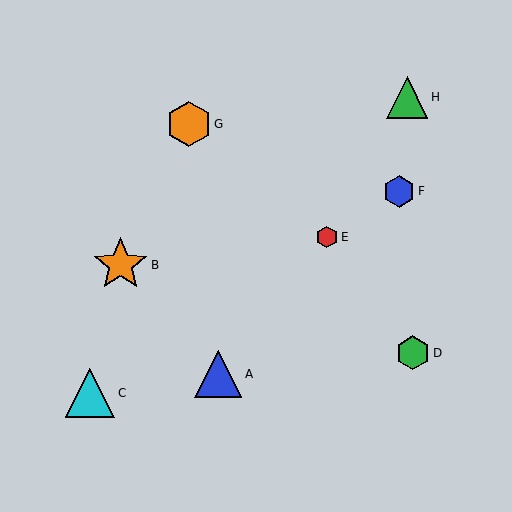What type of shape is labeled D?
Shape D is a green hexagon.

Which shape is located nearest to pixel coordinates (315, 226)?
The red hexagon (labeled E) at (327, 237) is nearest to that location.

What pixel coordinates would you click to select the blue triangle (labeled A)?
Click at (218, 374) to select the blue triangle A.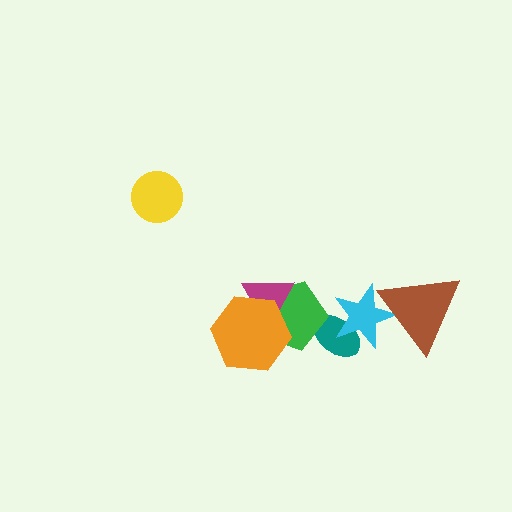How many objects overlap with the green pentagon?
3 objects overlap with the green pentagon.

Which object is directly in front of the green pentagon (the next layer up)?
The magenta triangle is directly in front of the green pentagon.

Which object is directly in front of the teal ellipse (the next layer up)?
The cyan star is directly in front of the teal ellipse.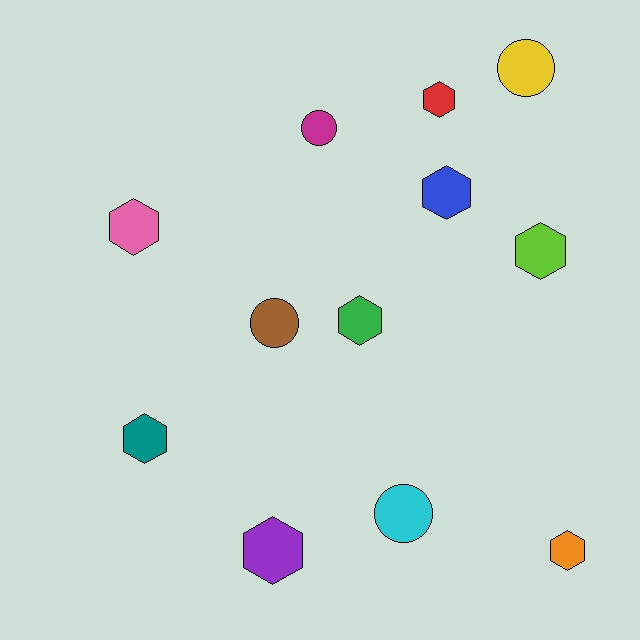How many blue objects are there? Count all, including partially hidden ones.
There is 1 blue object.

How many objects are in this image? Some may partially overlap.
There are 12 objects.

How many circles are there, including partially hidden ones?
There are 4 circles.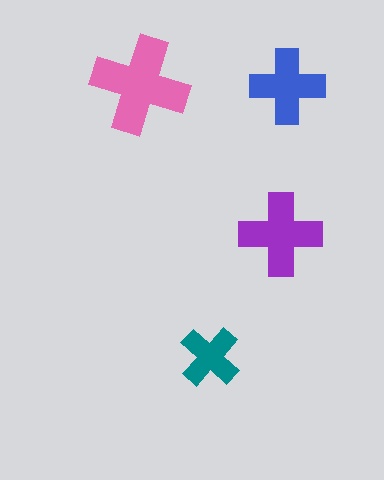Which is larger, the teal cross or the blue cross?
The blue one.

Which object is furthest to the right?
The blue cross is rightmost.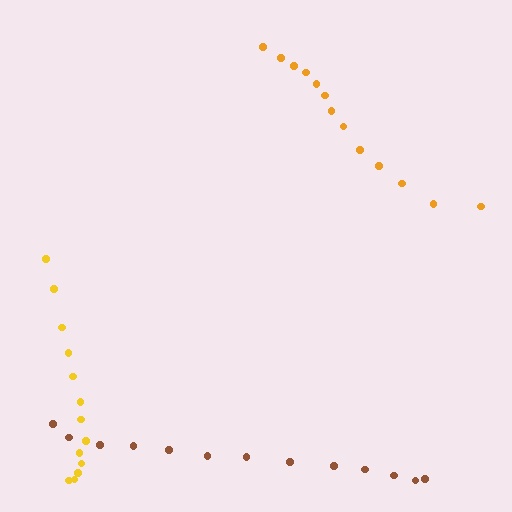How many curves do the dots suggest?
There are 3 distinct paths.